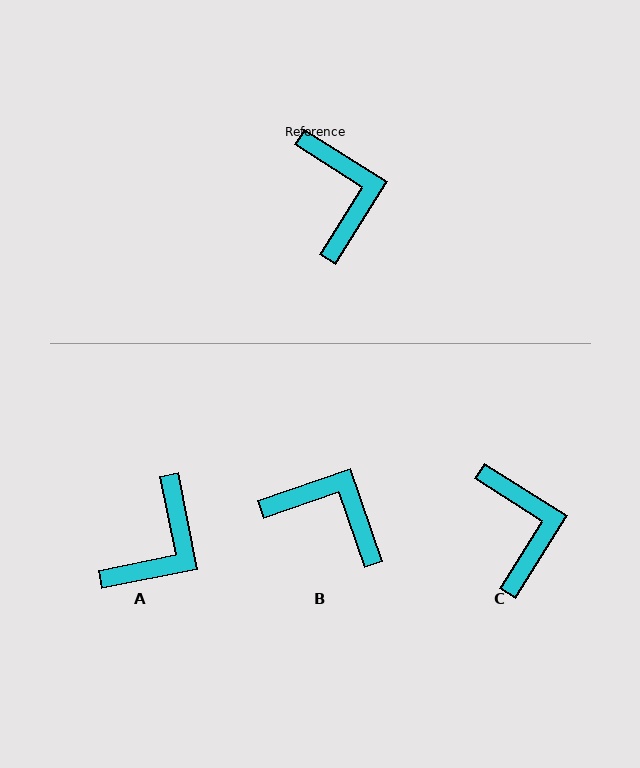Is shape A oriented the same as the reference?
No, it is off by about 46 degrees.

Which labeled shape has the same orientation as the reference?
C.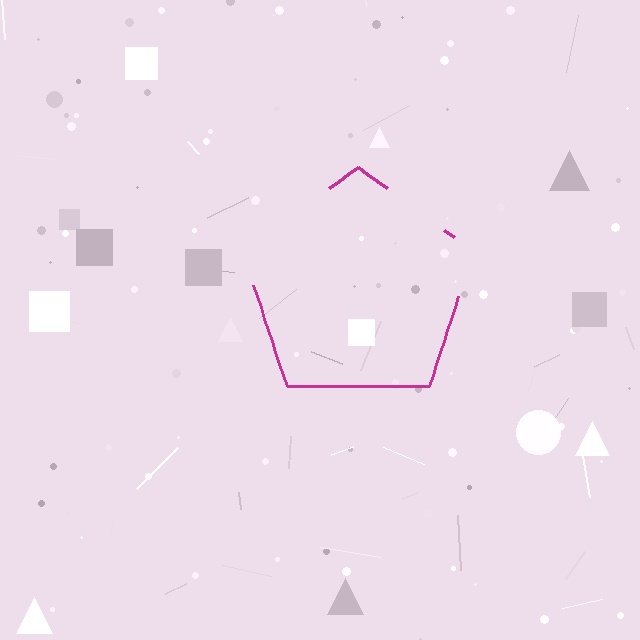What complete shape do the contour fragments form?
The contour fragments form a pentagon.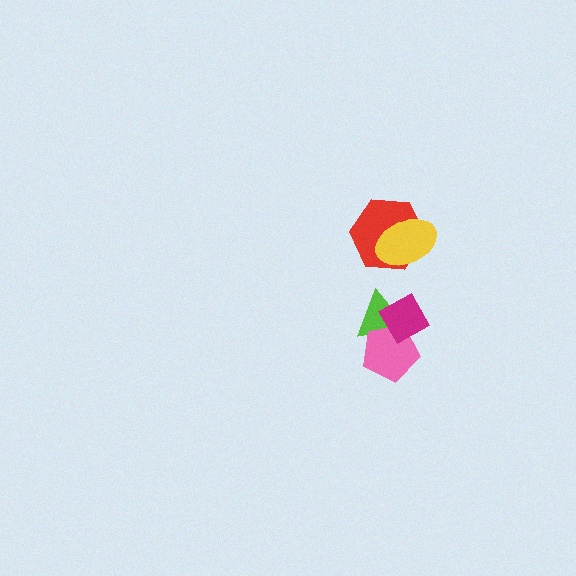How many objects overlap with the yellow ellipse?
1 object overlaps with the yellow ellipse.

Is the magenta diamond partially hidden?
No, no other shape covers it.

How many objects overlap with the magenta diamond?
2 objects overlap with the magenta diamond.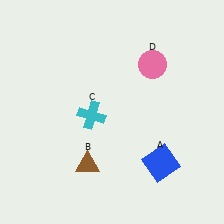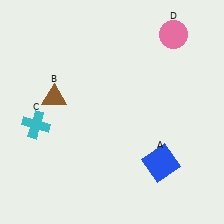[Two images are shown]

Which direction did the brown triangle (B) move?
The brown triangle (B) moved up.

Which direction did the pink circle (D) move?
The pink circle (D) moved up.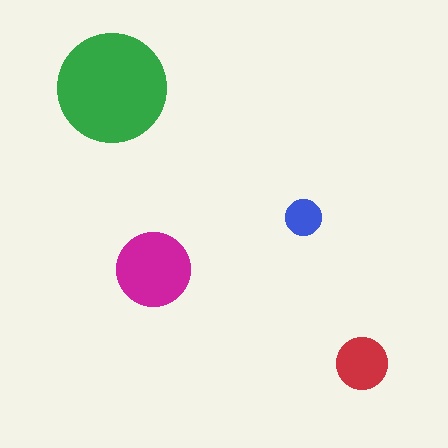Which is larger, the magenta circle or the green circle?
The green one.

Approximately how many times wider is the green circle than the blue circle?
About 3 times wider.